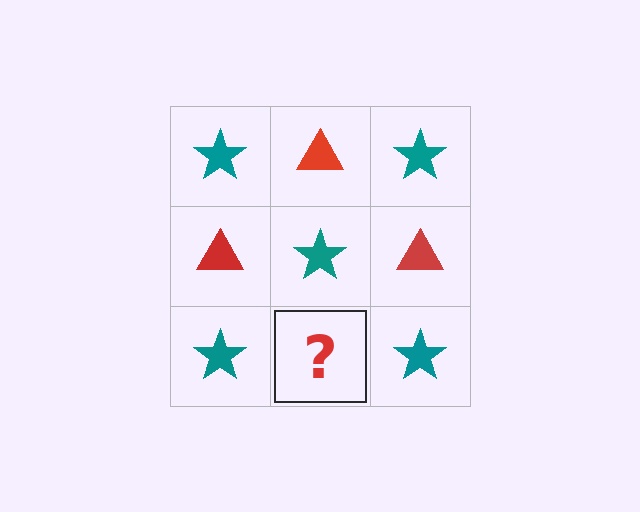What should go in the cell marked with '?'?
The missing cell should contain a red triangle.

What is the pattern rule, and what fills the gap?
The rule is that it alternates teal star and red triangle in a checkerboard pattern. The gap should be filled with a red triangle.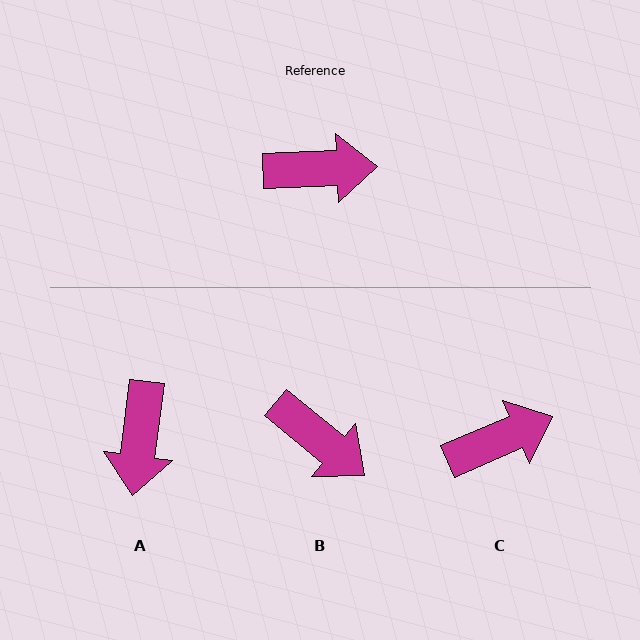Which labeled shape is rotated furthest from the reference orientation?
A, about 99 degrees away.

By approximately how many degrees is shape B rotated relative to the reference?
Approximately 41 degrees clockwise.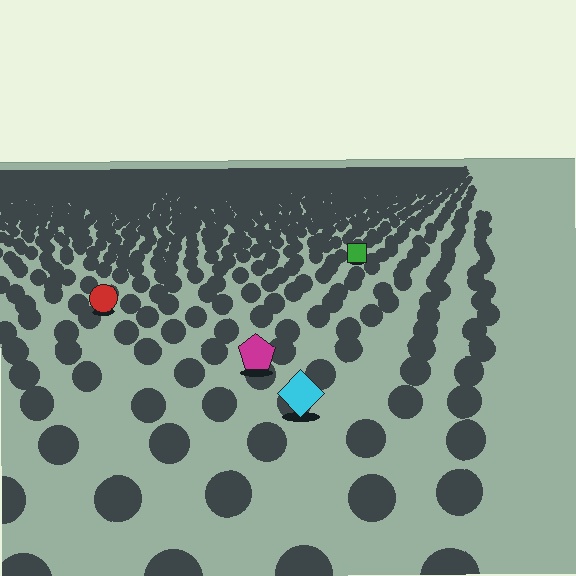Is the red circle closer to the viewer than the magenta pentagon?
No. The magenta pentagon is closer — you can tell from the texture gradient: the ground texture is coarser near it.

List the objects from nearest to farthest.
From nearest to farthest: the cyan diamond, the magenta pentagon, the red circle, the green square.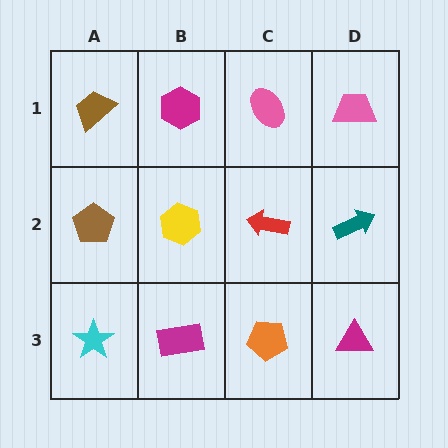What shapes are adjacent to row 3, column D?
A teal arrow (row 2, column D), an orange pentagon (row 3, column C).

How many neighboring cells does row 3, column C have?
3.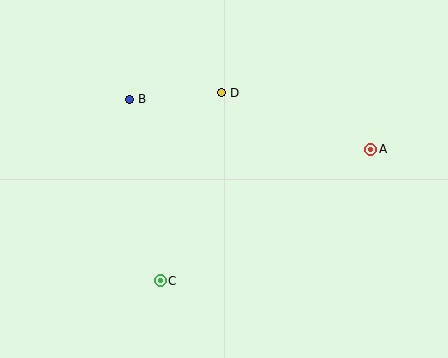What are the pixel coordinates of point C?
Point C is at (160, 281).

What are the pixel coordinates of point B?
Point B is at (130, 99).